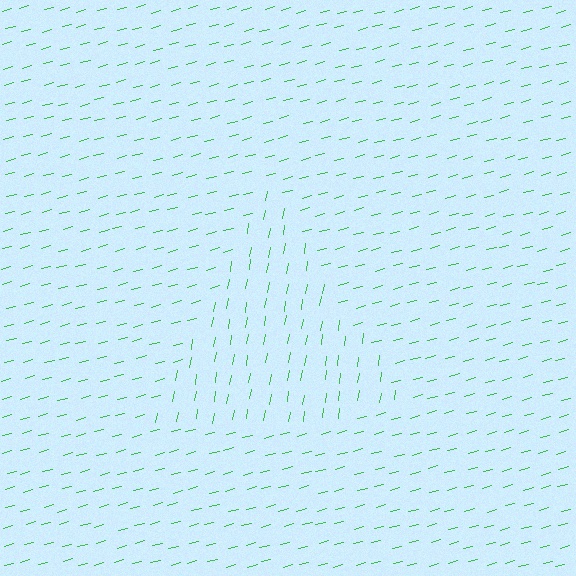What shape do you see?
I see a triangle.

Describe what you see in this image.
The image is filled with small green line segments. A triangle region in the image has lines oriented differently from the surrounding lines, creating a visible texture boundary.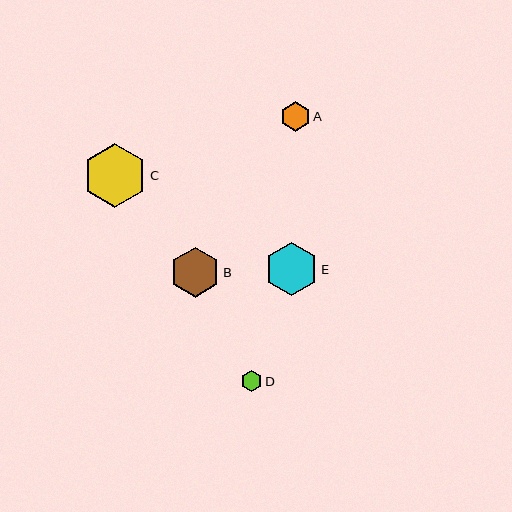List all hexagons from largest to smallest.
From largest to smallest: C, E, B, A, D.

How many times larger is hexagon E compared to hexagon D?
Hexagon E is approximately 2.5 times the size of hexagon D.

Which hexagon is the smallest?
Hexagon D is the smallest with a size of approximately 21 pixels.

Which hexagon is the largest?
Hexagon C is the largest with a size of approximately 64 pixels.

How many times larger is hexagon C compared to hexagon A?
Hexagon C is approximately 2.2 times the size of hexagon A.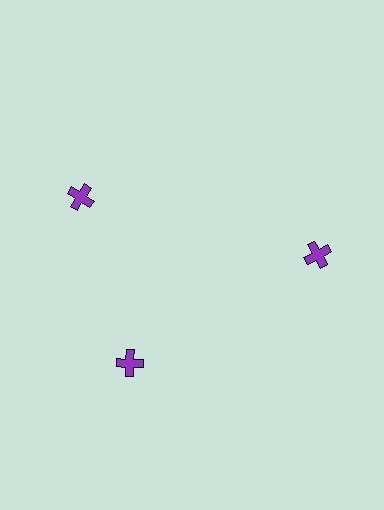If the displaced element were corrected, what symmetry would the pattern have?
It would have 3-fold rotational symmetry — the pattern would map onto itself every 120 degrees.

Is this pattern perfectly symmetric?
No. The 3 purple crosses are arranged in a ring, but one element near the 11 o'clock position is rotated out of alignment along the ring, breaking the 3-fold rotational symmetry.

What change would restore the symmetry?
The symmetry would be restored by rotating it back into even spacing with its neighbors so that all 3 crosses sit at equal angles and equal distance from the center.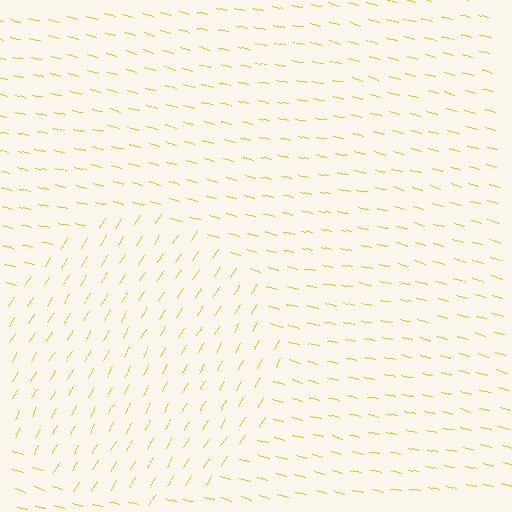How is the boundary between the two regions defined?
The boundary is defined purely by a change in line orientation (approximately 72 degrees difference). All lines are the same color and thickness.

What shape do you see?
I see a circle.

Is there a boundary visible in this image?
Yes, there is a texture boundary formed by a change in line orientation.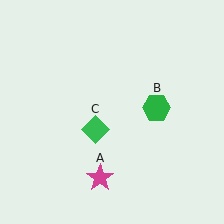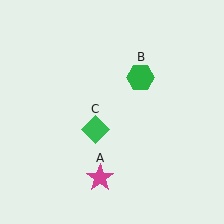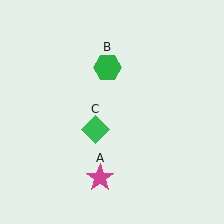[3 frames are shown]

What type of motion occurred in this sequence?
The green hexagon (object B) rotated counterclockwise around the center of the scene.